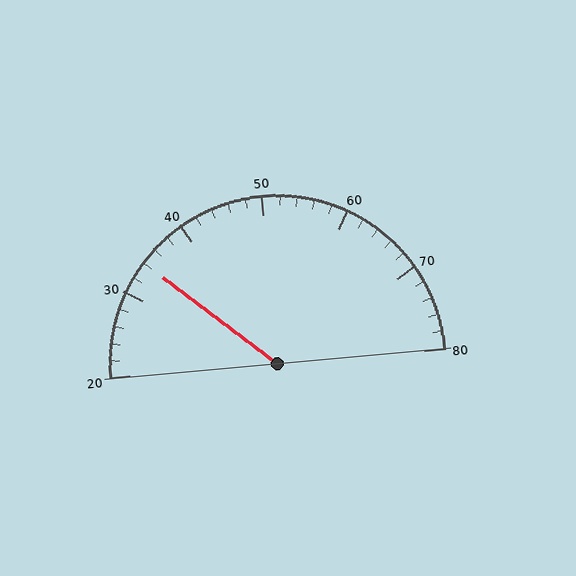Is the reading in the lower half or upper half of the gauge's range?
The reading is in the lower half of the range (20 to 80).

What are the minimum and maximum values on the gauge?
The gauge ranges from 20 to 80.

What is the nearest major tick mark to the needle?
The nearest major tick mark is 30.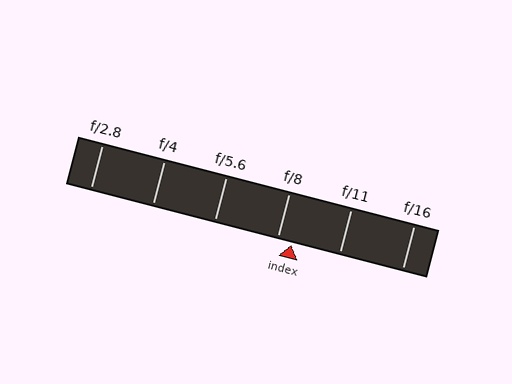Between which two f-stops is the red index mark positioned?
The index mark is between f/8 and f/11.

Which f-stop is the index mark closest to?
The index mark is closest to f/8.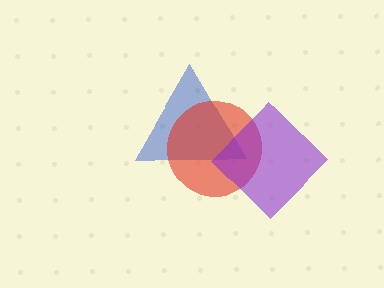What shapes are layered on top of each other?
The layered shapes are: a blue triangle, a red circle, a purple diamond.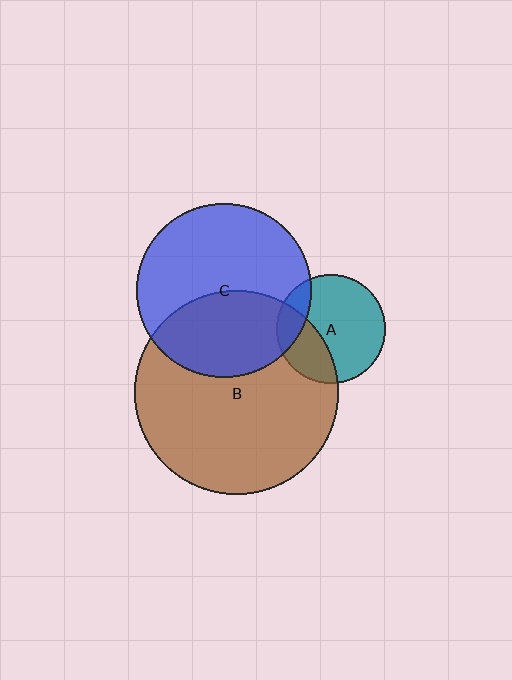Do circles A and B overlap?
Yes.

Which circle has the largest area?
Circle B (brown).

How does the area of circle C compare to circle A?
Approximately 2.6 times.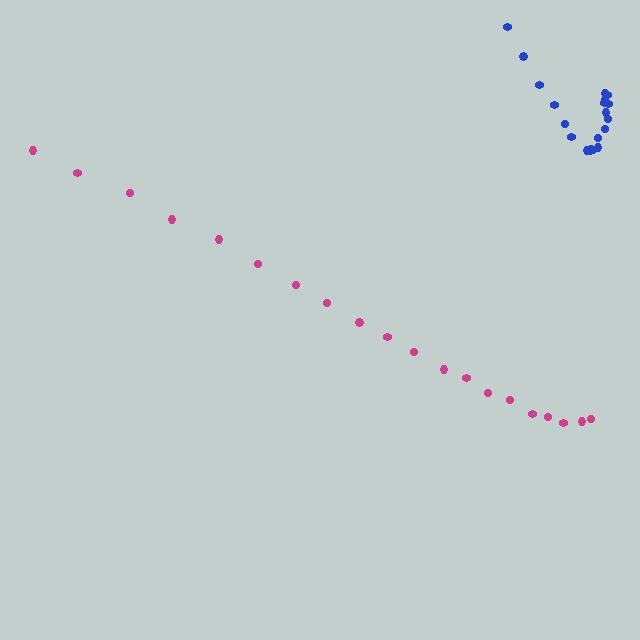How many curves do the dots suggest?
There are 2 distinct paths.